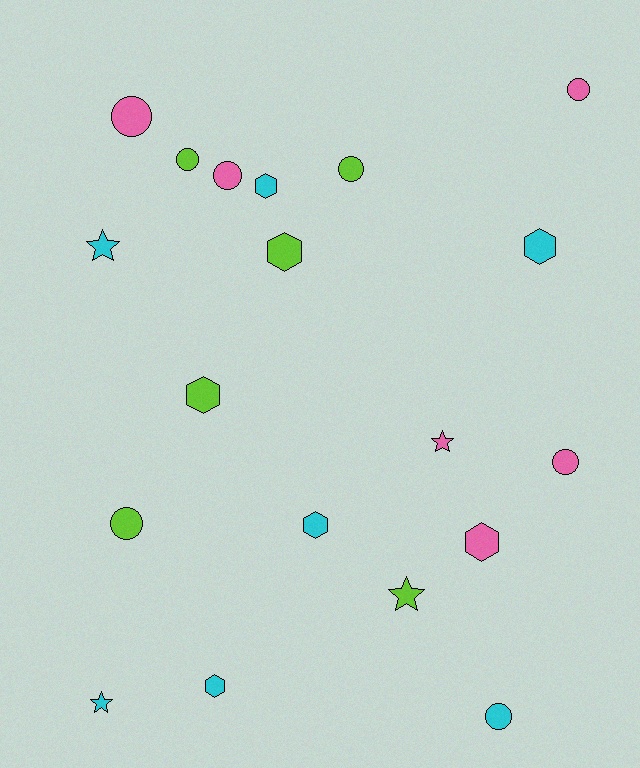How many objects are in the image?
There are 19 objects.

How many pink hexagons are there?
There is 1 pink hexagon.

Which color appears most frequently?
Cyan, with 7 objects.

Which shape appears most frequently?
Circle, with 8 objects.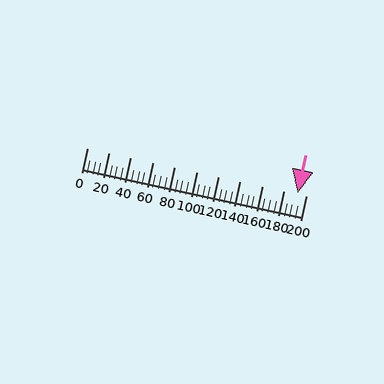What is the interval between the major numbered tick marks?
The major tick marks are spaced 20 units apart.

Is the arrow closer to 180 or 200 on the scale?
The arrow is closer to 200.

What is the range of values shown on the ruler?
The ruler shows values from 0 to 200.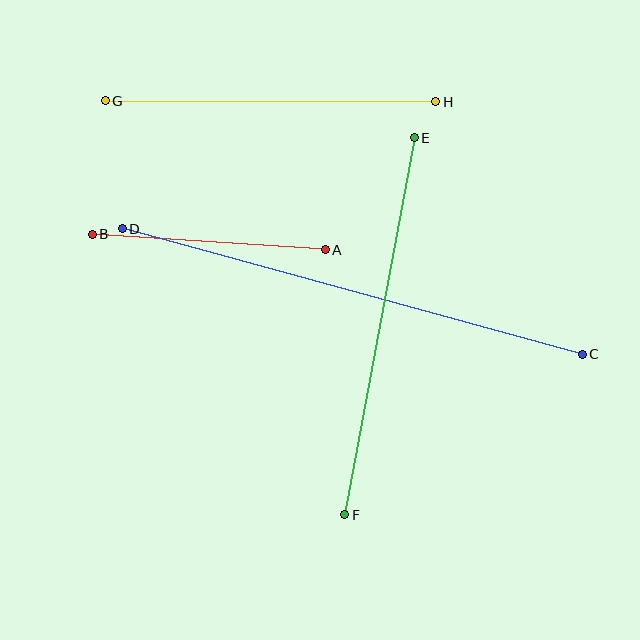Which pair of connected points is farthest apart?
Points C and D are farthest apart.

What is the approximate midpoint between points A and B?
The midpoint is at approximately (209, 242) pixels.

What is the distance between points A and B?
The distance is approximately 233 pixels.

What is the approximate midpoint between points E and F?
The midpoint is at approximately (379, 326) pixels.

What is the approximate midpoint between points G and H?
The midpoint is at approximately (271, 101) pixels.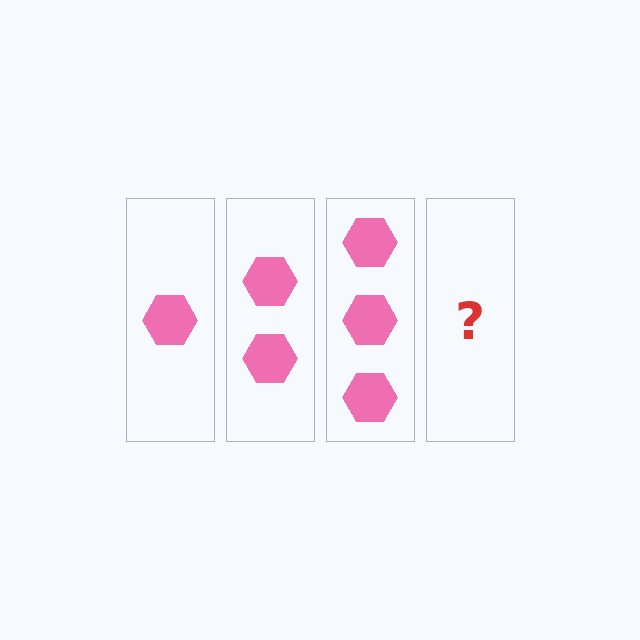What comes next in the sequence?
The next element should be 4 hexagons.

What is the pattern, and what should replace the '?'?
The pattern is that each step adds one more hexagon. The '?' should be 4 hexagons.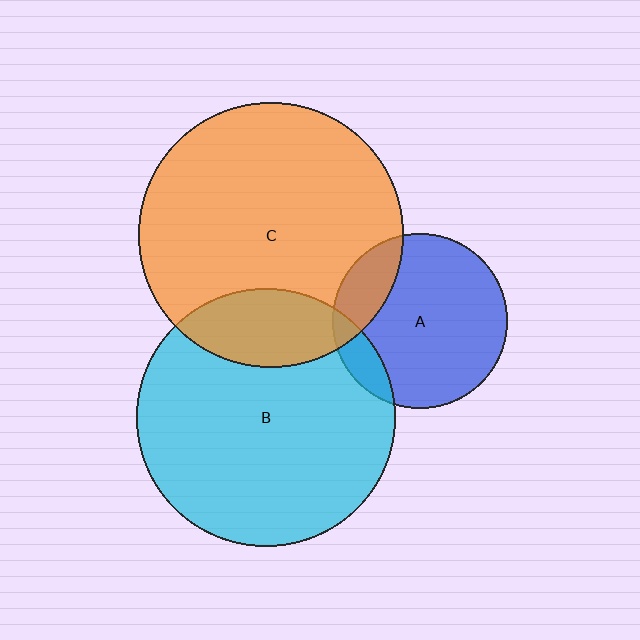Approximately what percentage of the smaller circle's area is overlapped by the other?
Approximately 20%.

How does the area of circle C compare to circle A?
Approximately 2.3 times.